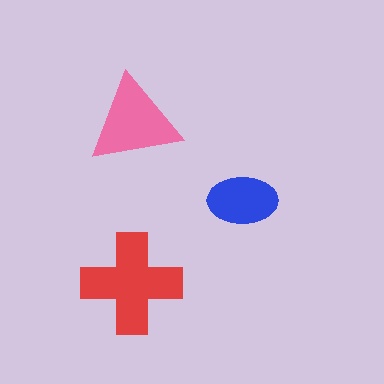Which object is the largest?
The red cross.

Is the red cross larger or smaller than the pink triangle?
Larger.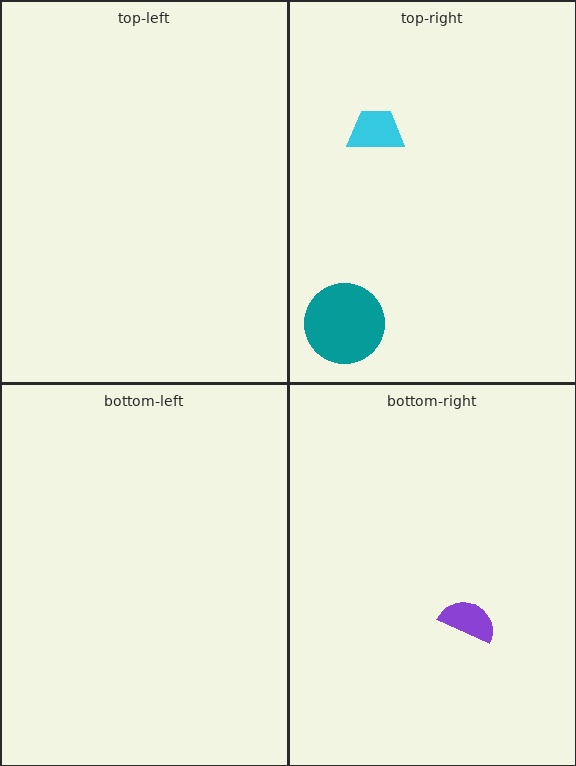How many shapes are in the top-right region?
2.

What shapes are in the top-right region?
The cyan trapezoid, the teal circle.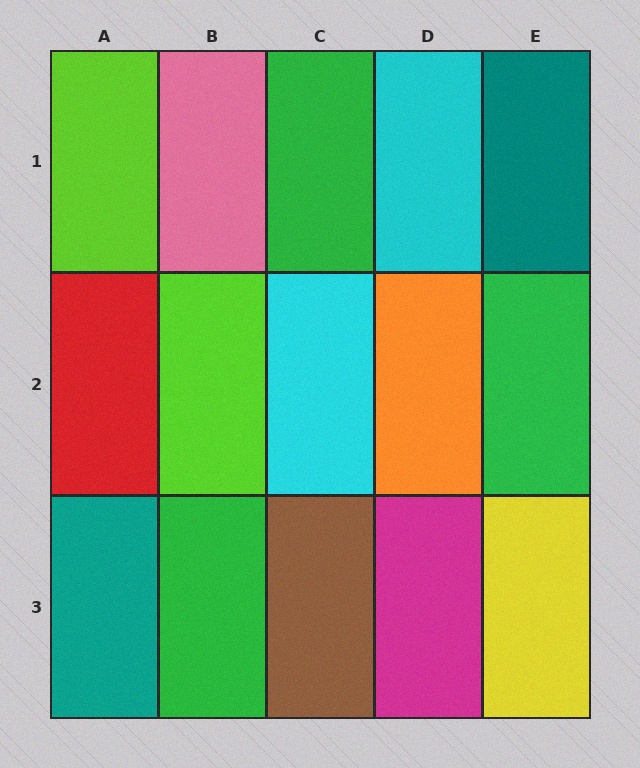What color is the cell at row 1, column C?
Green.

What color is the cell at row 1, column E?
Teal.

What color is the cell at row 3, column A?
Teal.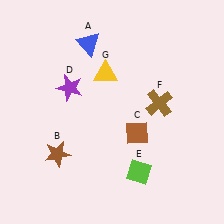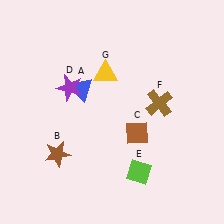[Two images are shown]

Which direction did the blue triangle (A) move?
The blue triangle (A) moved down.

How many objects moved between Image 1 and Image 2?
1 object moved between the two images.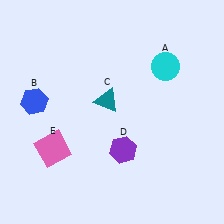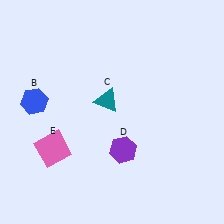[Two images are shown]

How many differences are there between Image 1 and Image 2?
There is 1 difference between the two images.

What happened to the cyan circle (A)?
The cyan circle (A) was removed in Image 2. It was in the top-right area of Image 1.